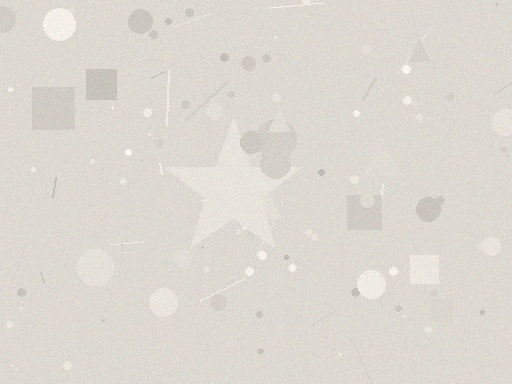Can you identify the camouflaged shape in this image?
The camouflaged shape is a star.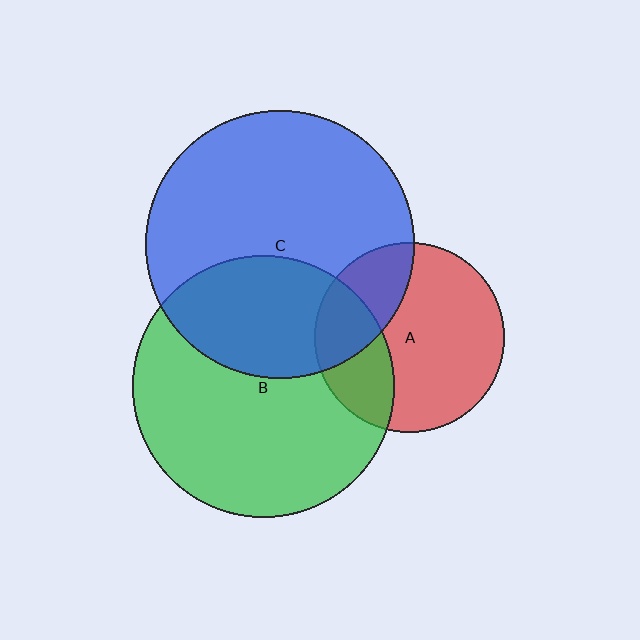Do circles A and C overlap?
Yes.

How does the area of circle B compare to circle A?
Approximately 1.9 times.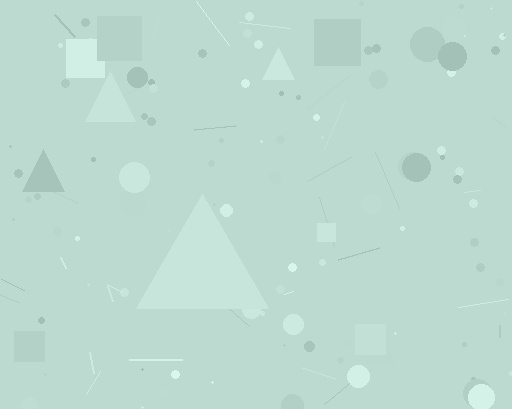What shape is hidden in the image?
A triangle is hidden in the image.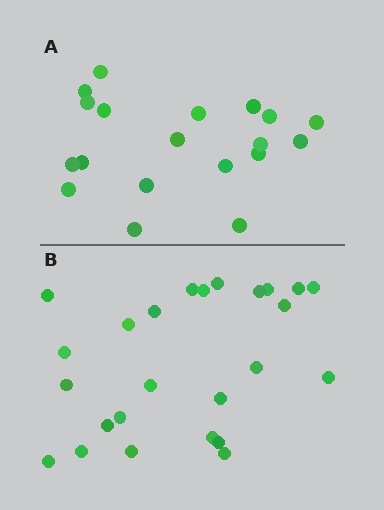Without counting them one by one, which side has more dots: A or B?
Region B (the bottom region) has more dots.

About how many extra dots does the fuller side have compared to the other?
Region B has about 6 more dots than region A.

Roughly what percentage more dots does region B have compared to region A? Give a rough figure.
About 30% more.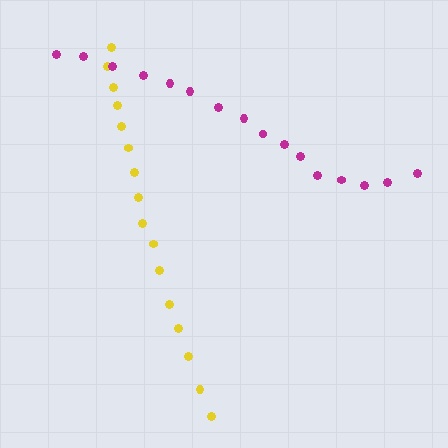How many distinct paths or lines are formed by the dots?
There are 2 distinct paths.